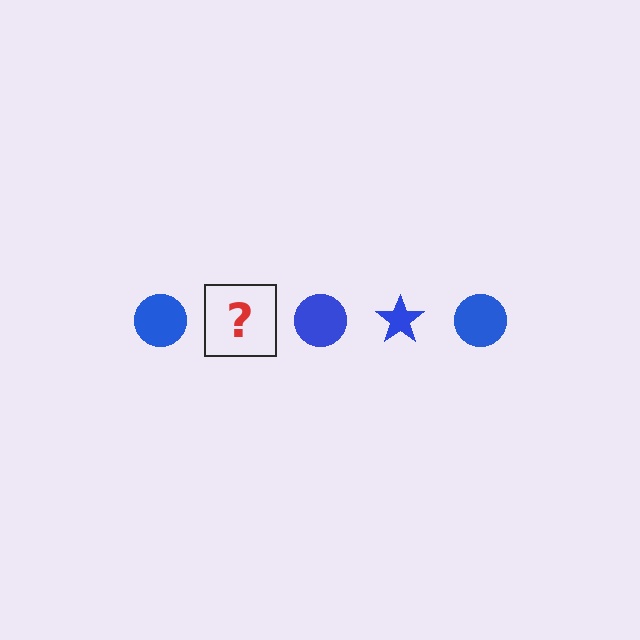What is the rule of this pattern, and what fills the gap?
The rule is that the pattern cycles through circle, star shapes in blue. The gap should be filled with a blue star.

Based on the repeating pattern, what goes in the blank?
The blank should be a blue star.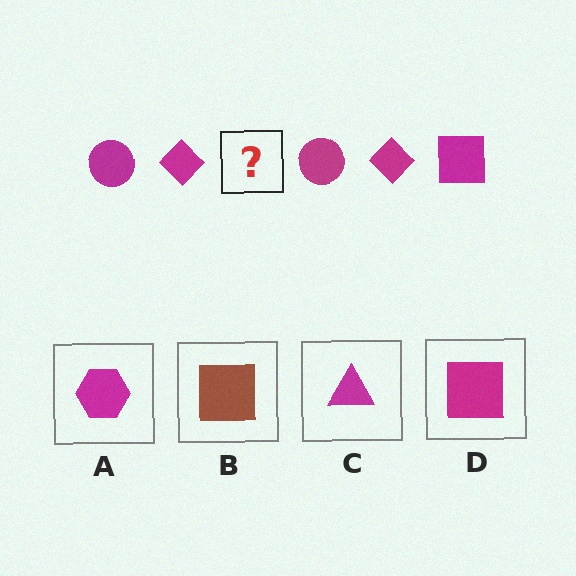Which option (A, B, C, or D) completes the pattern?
D.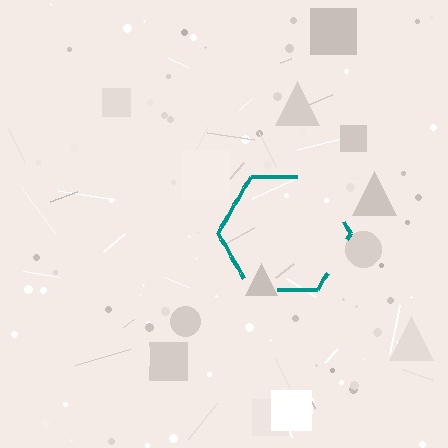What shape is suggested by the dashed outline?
The dashed outline suggests a hexagon.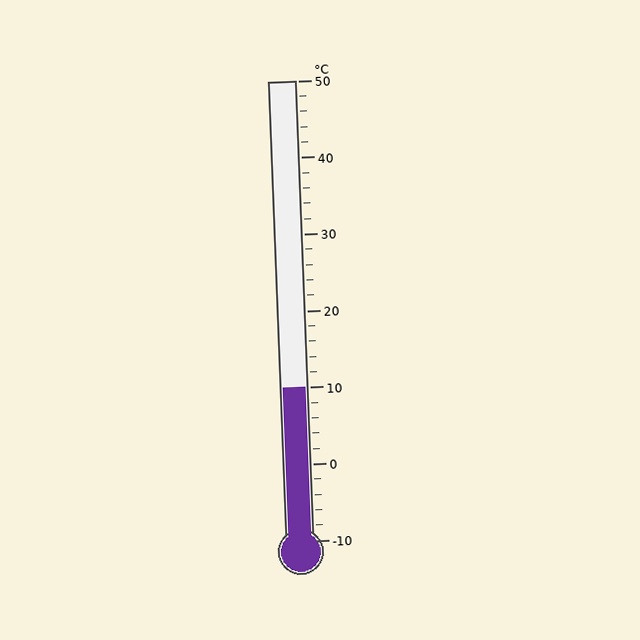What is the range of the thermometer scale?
The thermometer scale ranges from -10°C to 50°C.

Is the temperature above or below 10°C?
The temperature is at 10°C.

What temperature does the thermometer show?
The thermometer shows approximately 10°C.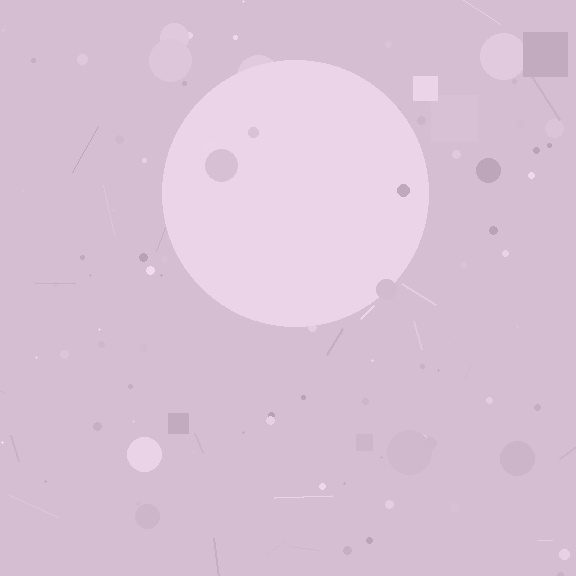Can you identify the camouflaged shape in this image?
The camouflaged shape is a circle.